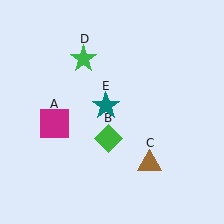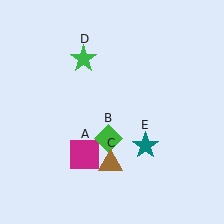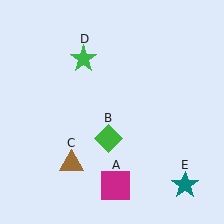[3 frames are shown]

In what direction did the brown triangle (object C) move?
The brown triangle (object C) moved left.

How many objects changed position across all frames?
3 objects changed position: magenta square (object A), brown triangle (object C), teal star (object E).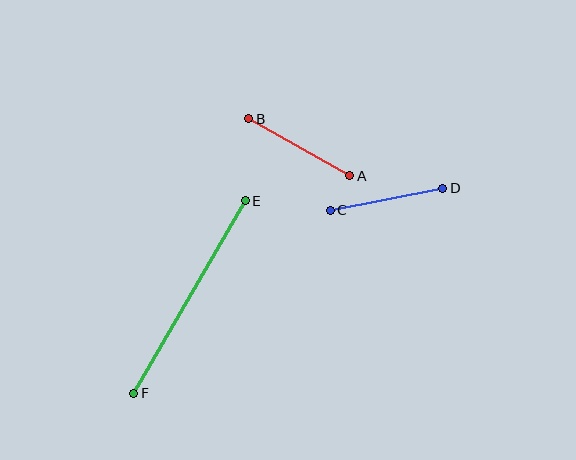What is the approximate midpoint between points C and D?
The midpoint is at approximately (387, 199) pixels.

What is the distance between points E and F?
The distance is approximately 223 pixels.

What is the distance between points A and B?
The distance is approximately 116 pixels.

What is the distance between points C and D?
The distance is approximately 115 pixels.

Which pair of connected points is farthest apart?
Points E and F are farthest apart.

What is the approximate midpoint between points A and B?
The midpoint is at approximately (299, 147) pixels.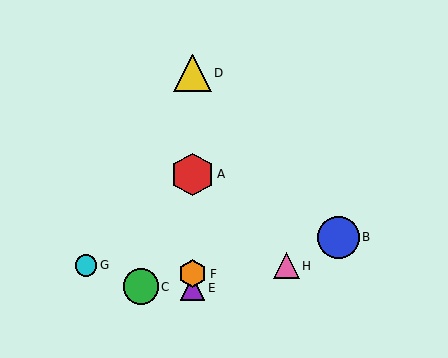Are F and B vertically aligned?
No, F is at x≈193 and B is at x≈338.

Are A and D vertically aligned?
Yes, both are at x≈193.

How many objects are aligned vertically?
4 objects (A, D, E, F) are aligned vertically.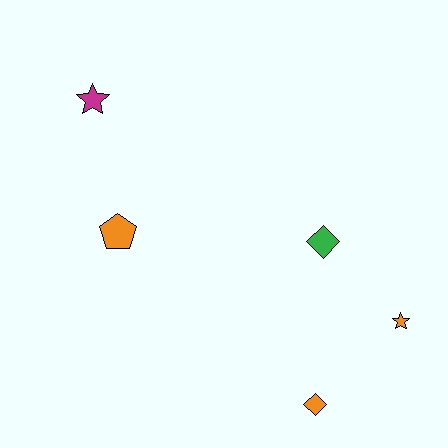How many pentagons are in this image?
There is 1 pentagon.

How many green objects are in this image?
There is 1 green object.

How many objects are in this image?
There are 5 objects.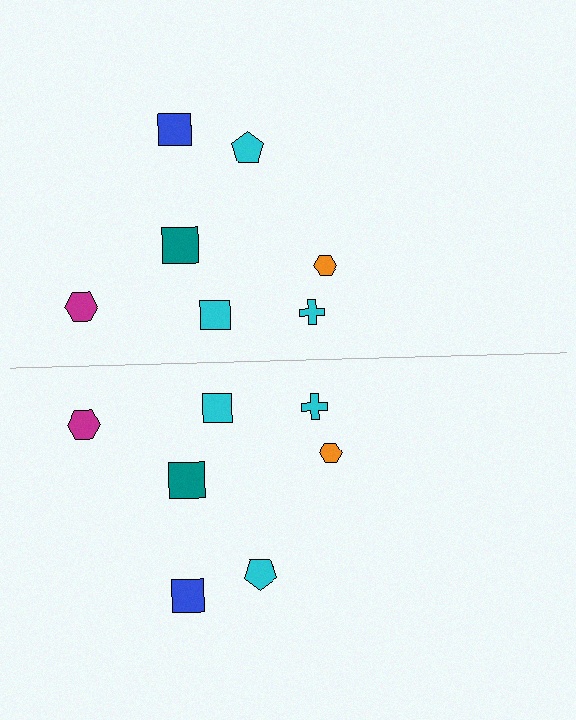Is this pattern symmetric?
Yes, this pattern has bilateral (reflection) symmetry.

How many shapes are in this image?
There are 14 shapes in this image.